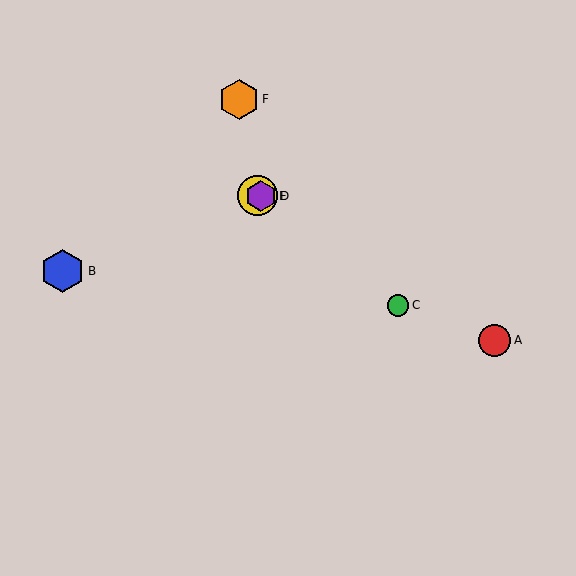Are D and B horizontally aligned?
No, D is at y≈196 and B is at y≈271.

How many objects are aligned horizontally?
2 objects (D, E) are aligned horizontally.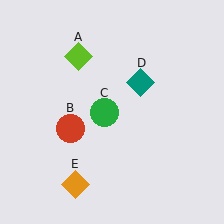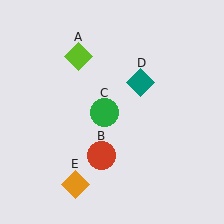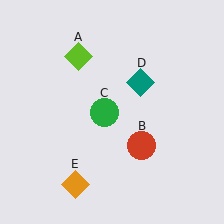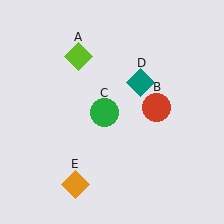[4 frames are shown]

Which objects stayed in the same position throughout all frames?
Lime diamond (object A) and green circle (object C) and teal diamond (object D) and orange diamond (object E) remained stationary.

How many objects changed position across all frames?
1 object changed position: red circle (object B).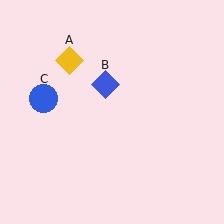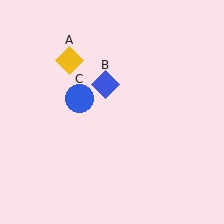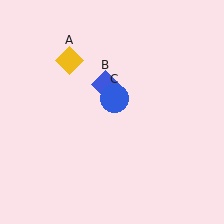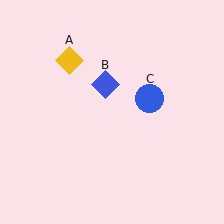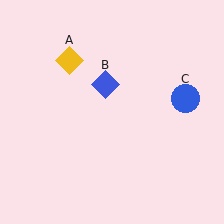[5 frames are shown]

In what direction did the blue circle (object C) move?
The blue circle (object C) moved right.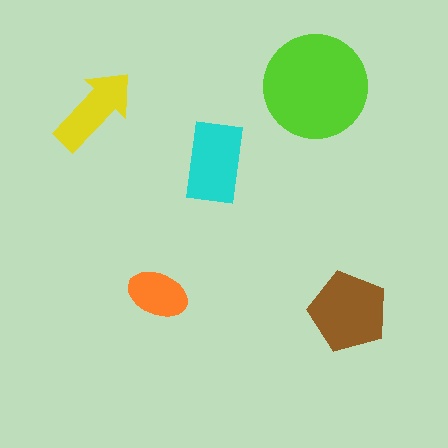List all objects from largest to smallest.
The lime circle, the brown pentagon, the cyan rectangle, the yellow arrow, the orange ellipse.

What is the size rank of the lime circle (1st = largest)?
1st.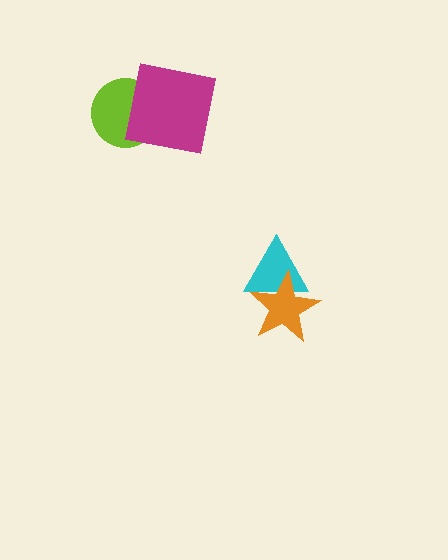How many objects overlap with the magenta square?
1 object overlaps with the magenta square.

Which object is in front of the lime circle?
The magenta square is in front of the lime circle.